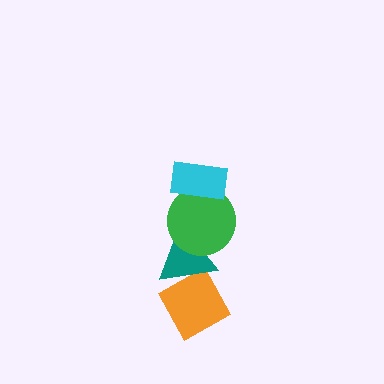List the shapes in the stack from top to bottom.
From top to bottom: the cyan rectangle, the green circle, the teal triangle, the orange diamond.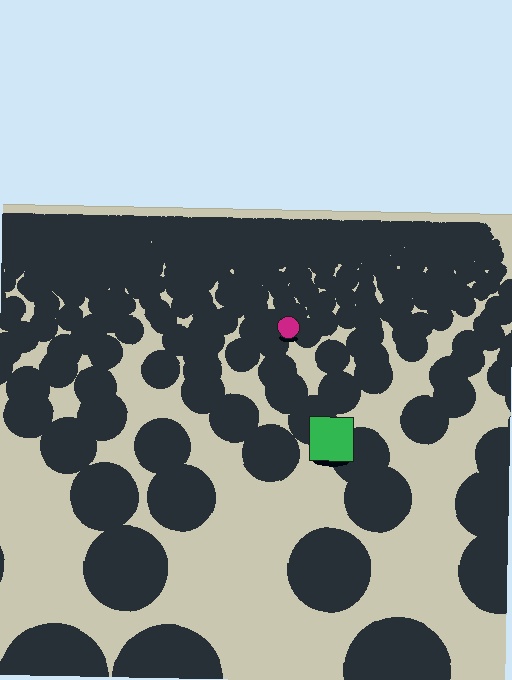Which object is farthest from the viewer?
The magenta circle is farthest from the viewer. It appears smaller and the ground texture around it is denser.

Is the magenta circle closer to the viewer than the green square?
No. The green square is closer — you can tell from the texture gradient: the ground texture is coarser near it.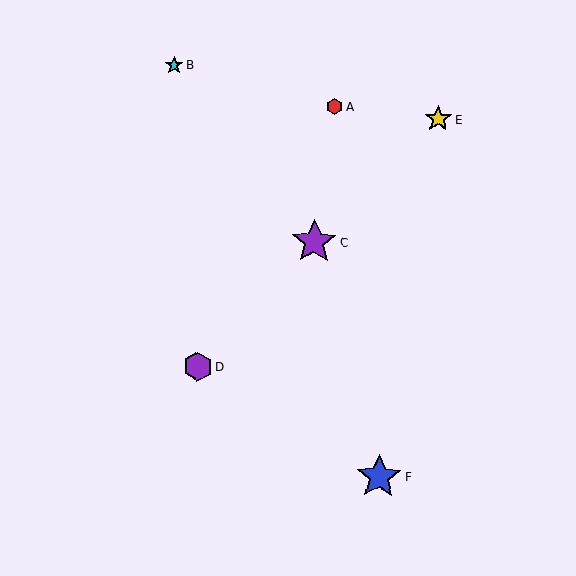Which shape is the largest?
The purple star (labeled C) is the largest.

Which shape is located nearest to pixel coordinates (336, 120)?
The red hexagon (labeled A) at (335, 107) is nearest to that location.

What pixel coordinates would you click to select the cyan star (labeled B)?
Click at (174, 65) to select the cyan star B.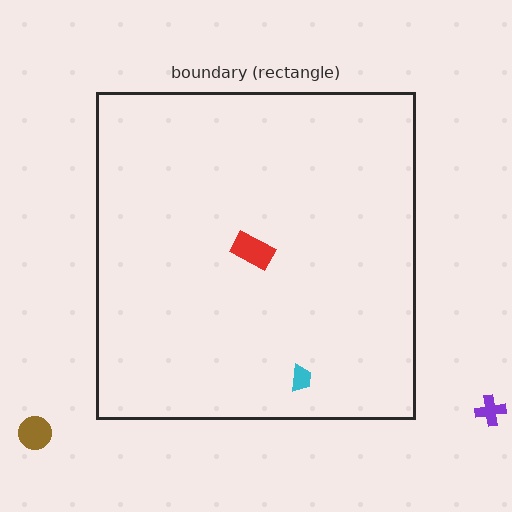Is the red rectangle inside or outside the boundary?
Inside.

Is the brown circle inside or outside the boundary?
Outside.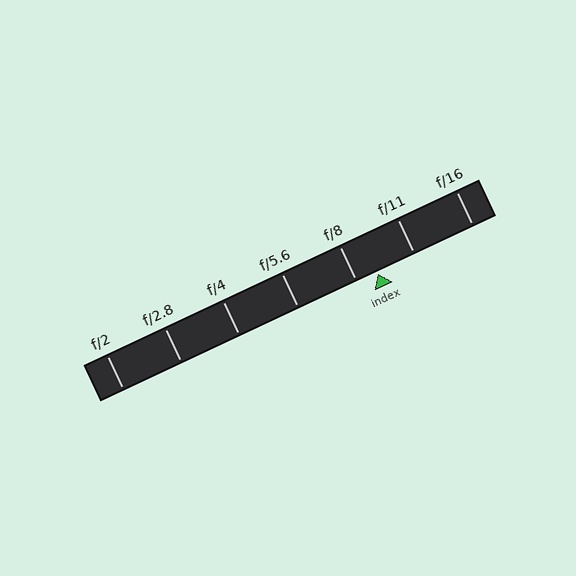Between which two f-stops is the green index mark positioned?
The index mark is between f/8 and f/11.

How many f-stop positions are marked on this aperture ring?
There are 7 f-stop positions marked.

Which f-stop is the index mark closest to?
The index mark is closest to f/8.